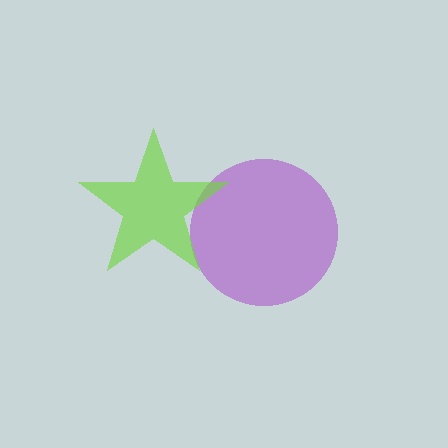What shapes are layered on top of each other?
The layered shapes are: a purple circle, a lime star.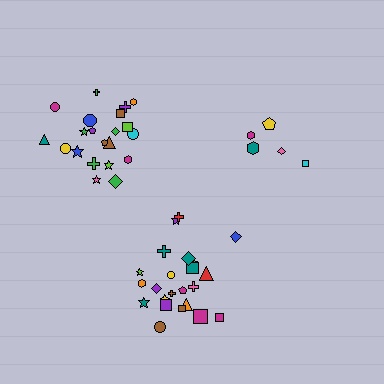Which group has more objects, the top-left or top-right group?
The top-left group.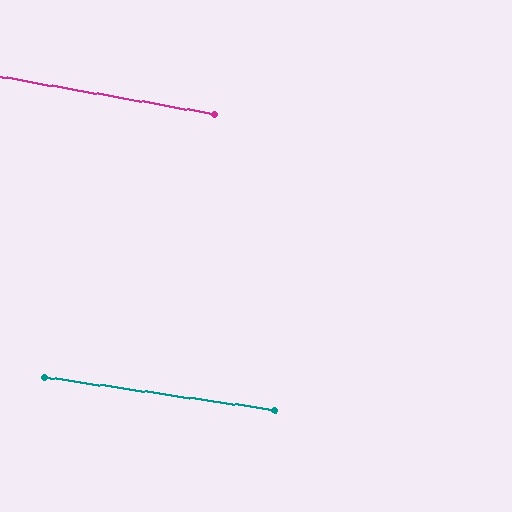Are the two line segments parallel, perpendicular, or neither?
Parallel — their directions differ by only 1.9°.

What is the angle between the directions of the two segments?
Approximately 2 degrees.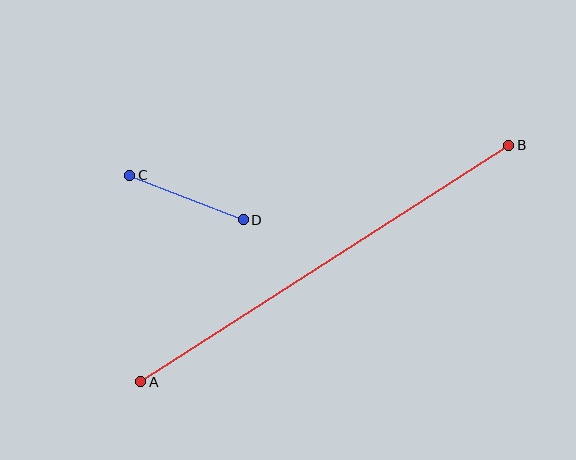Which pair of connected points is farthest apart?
Points A and B are farthest apart.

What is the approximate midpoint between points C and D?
The midpoint is at approximately (187, 197) pixels.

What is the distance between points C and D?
The distance is approximately 122 pixels.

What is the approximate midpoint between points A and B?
The midpoint is at approximately (325, 264) pixels.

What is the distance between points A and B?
The distance is approximately 437 pixels.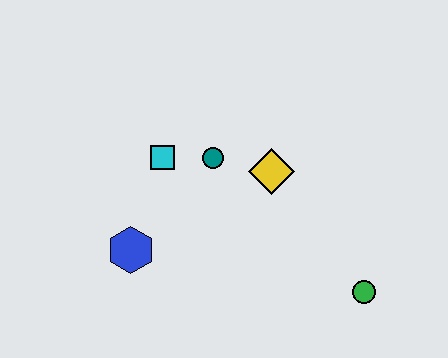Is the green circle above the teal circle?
No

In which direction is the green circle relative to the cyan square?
The green circle is to the right of the cyan square.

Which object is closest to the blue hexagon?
The cyan square is closest to the blue hexagon.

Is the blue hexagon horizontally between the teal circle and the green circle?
No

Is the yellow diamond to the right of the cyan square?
Yes